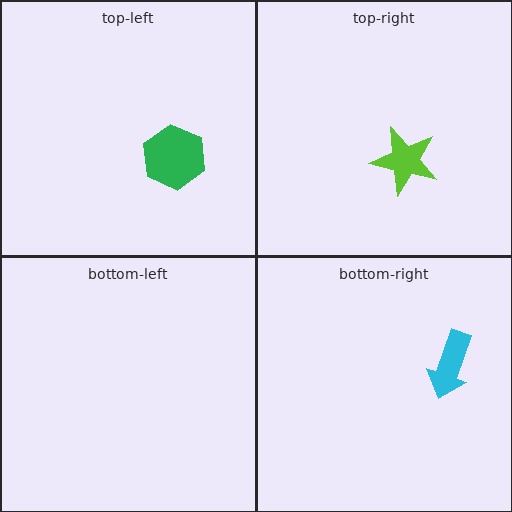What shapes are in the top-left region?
The green hexagon.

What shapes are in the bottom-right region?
The cyan arrow.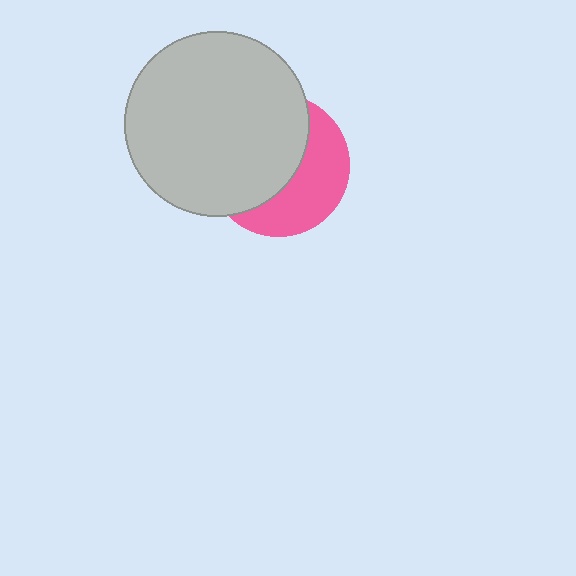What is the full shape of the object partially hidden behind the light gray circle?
The partially hidden object is a pink circle.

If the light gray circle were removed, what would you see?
You would see the complete pink circle.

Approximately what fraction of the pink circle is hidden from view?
Roughly 58% of the pink circle is hidden behind the light gray circle.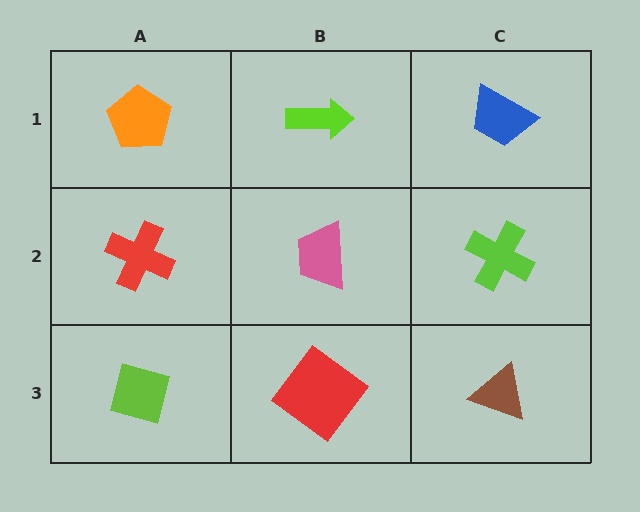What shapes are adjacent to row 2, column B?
A lime arrow (row 1, column B), a red diamond (row 3, column B), a red cross (row 2, column A), a lime cross (row 2, column C).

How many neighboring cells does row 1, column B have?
3.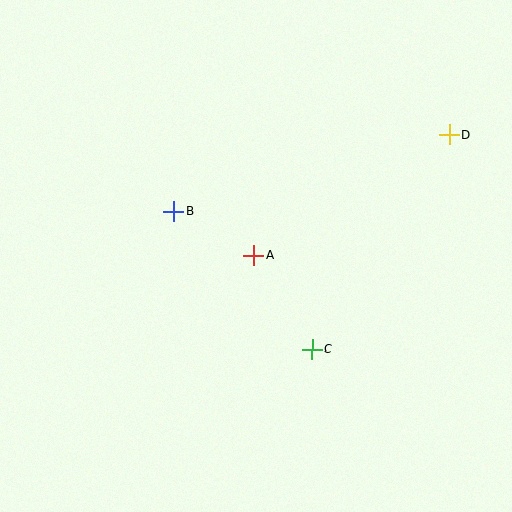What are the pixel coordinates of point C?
Point C is at (312, 349).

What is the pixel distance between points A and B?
The distance between A and B is 92 pixels.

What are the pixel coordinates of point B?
Point B is at (173, 211).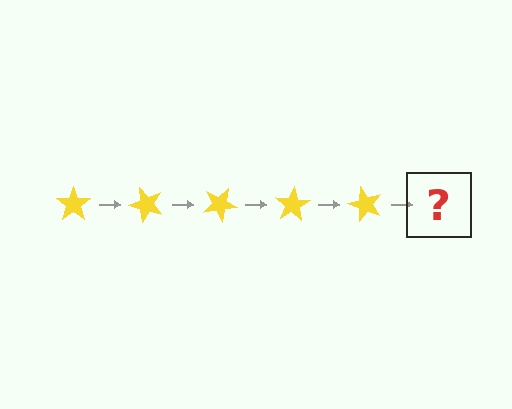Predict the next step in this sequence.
The next step is a yellow star rotated 250 degrees.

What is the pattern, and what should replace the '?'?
The pattern is that the star rotates 50 degrees each step. The '?' should be a yellow star rotated 250 degrees.